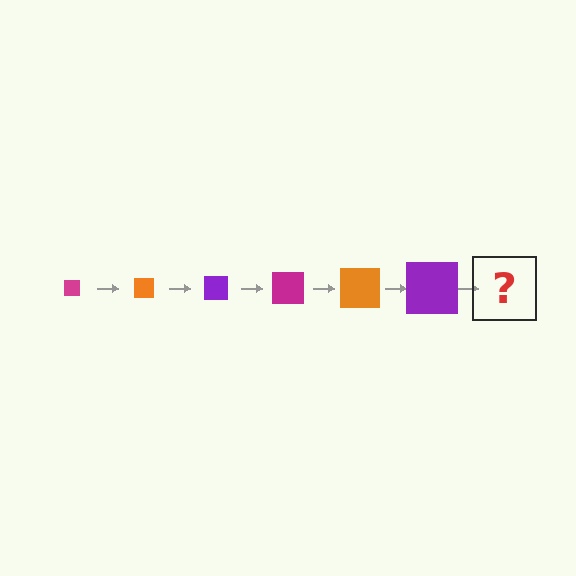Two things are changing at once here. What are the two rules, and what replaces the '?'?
The two rules are that the square grows larger each step and the color cycles through magenta, orange, and purple. The '?' should be a magenta square, larger than the previous one.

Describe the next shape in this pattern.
It should be a magenta square, larger than the previous one.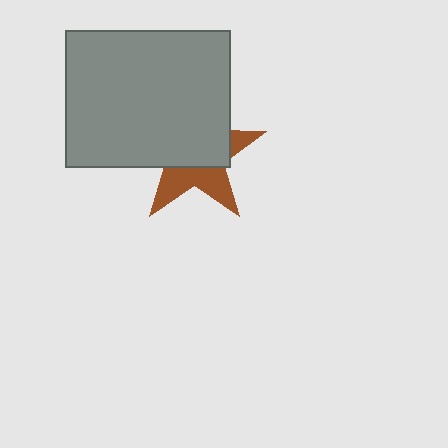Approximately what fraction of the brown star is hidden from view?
Roughly 59% of the brown star is hidden behind the gray rectangle.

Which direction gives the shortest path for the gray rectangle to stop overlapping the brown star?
Moving up gives the shortest separation.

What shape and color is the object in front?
The object in front is a gray rectangle.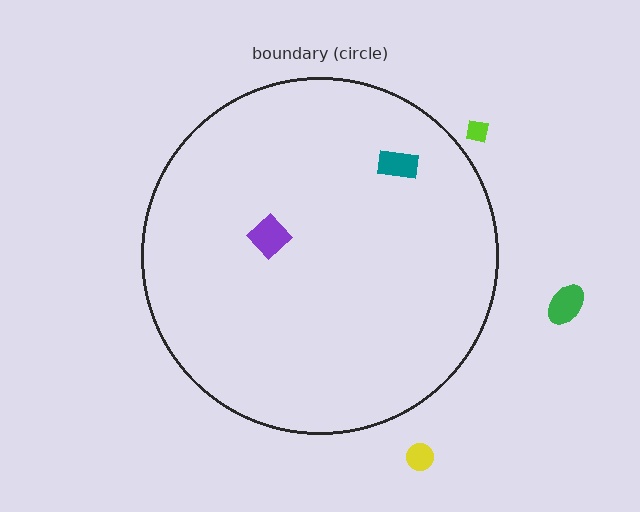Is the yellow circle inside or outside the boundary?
Outside.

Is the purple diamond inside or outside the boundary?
Inside.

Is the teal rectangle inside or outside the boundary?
Inside.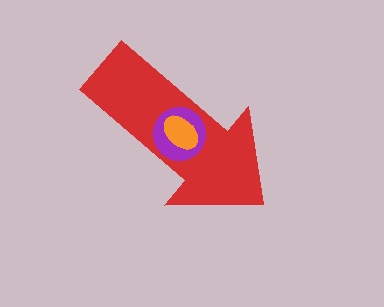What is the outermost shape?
The red arrow.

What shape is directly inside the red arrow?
The purple circle.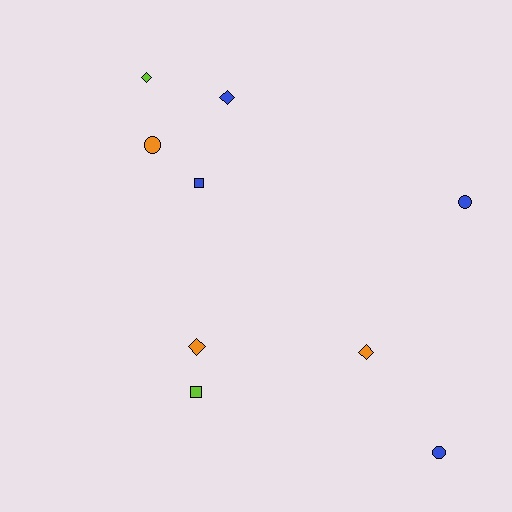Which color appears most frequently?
Blue, with 4 objects.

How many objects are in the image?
There are 9 objects.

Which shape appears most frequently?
Diamond, with 4 objects.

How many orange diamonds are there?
There are 2 orange diamonds.